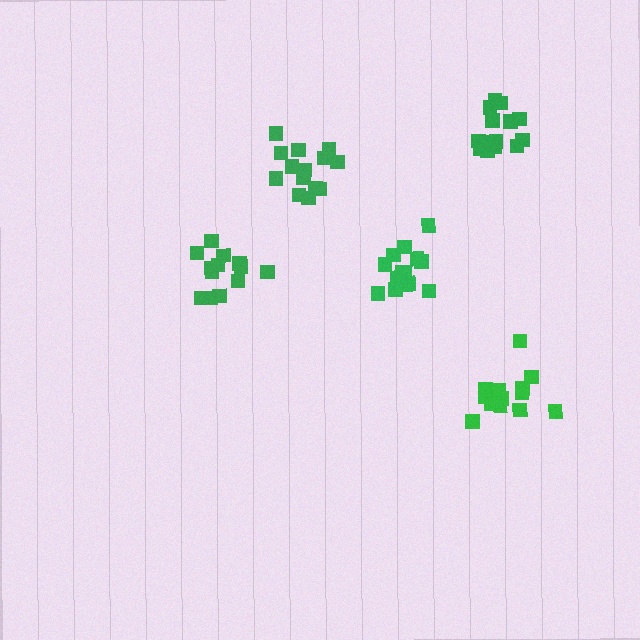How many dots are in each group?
Group 1: 15 dots, Group 2: 13 dots, Group 3: 15 dots, Group 4: 14 dots, Group 5: 15 dots (72 total).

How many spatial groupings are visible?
There are 5 spatial groupings.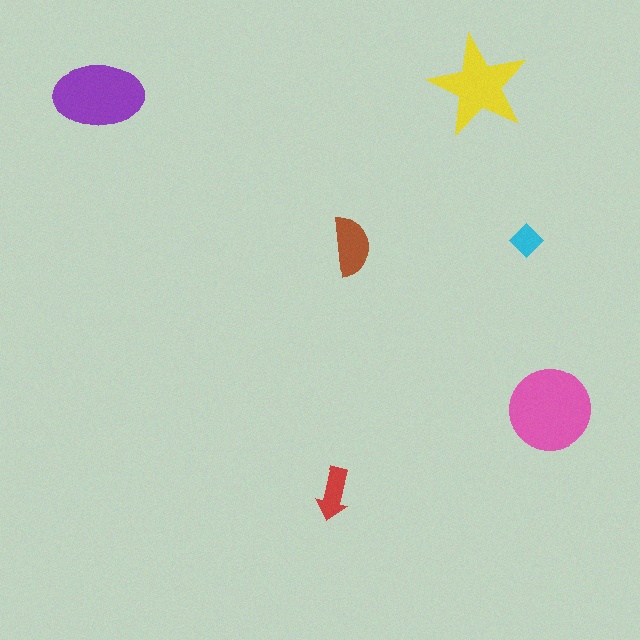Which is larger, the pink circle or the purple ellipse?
The pink circle.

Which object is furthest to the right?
The pink circle is rightmost.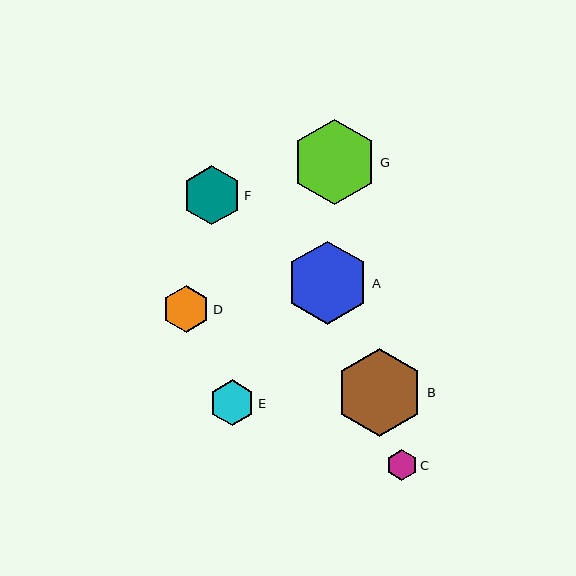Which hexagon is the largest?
Hexagon B is the largest with a size of approximately 88 pixels.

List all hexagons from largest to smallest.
From largest to smallest: B, G, A, F, D, E, C.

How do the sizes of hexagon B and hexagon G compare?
Hexagon B and hexagon G are approximately the same size.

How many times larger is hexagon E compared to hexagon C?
Hexagon E is approximately 1.5 times the size of hexagon C.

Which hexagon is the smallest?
Hexagon C is the smallest with a size of approximately 31 pixels.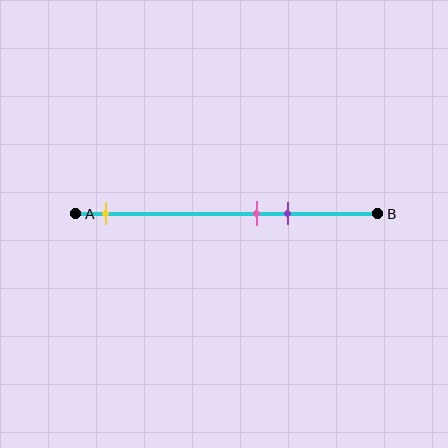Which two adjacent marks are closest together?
The pink and purple marks are the closest adjacent pair.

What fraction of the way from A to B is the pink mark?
The pink mark is approximately 60% (0.6) of the way from A to B.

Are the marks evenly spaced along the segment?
No, the marks are not evenly spaced.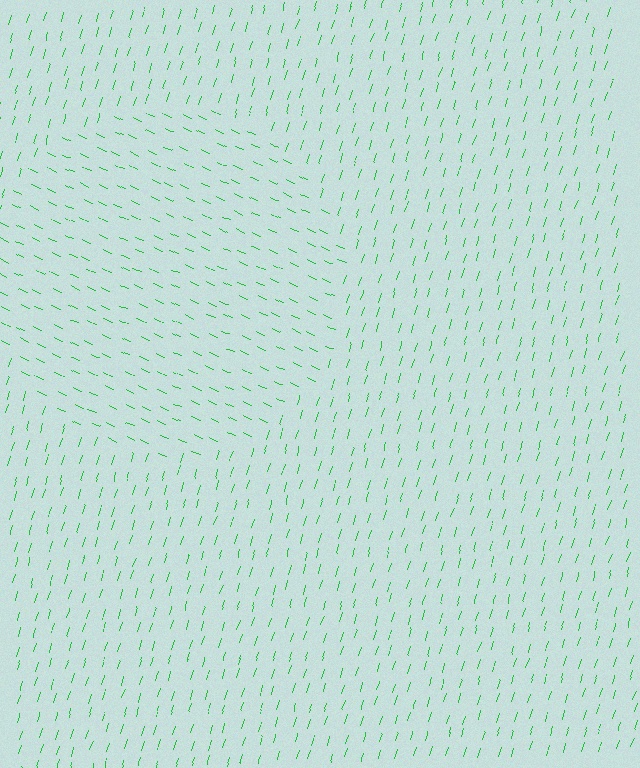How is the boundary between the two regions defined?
The boundary is defined purely by a change in line orientation (approximately 82 degrees difference). All lines are the same color and thickness.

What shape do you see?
I see a circle.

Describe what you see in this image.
The image is filled with small green line segments. A circle region in the image has lines oriented differently from the surrounding lines, creating a visible texture boundary.